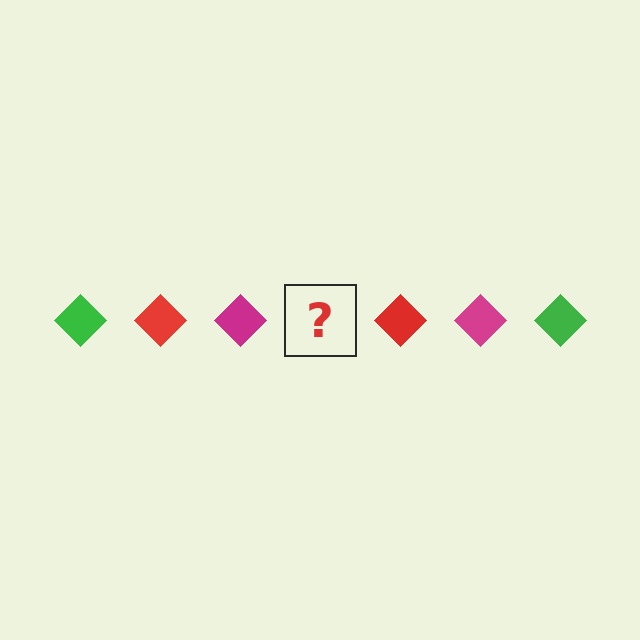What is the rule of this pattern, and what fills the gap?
The rule is that the pattern cycles through green, red, magenta diamonds. The gap should be filled with a green diamond.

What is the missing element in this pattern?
The missing element is a green diamond.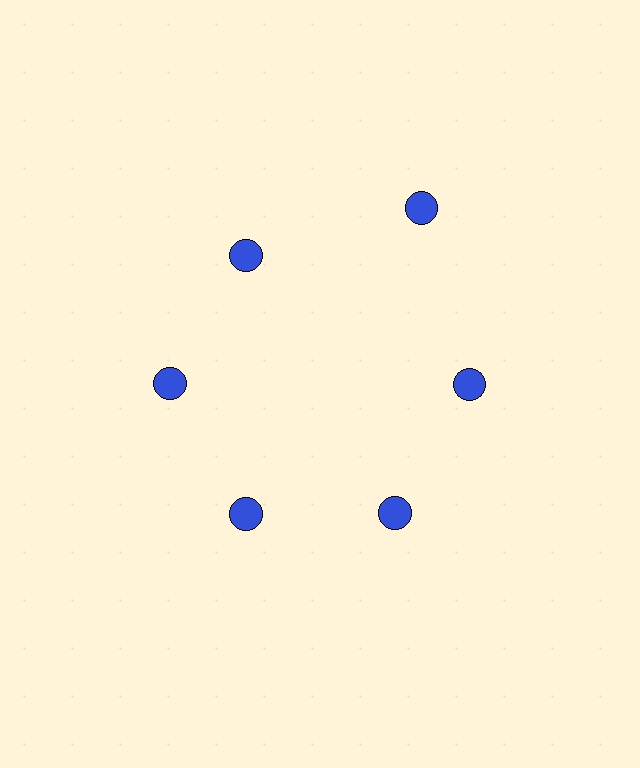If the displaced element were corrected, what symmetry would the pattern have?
It would have 6-fold rotational symmetry — the pattern would map onto itself every 60 degrees.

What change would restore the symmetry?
The symmetry would be restored by moving it inward, back onto the ring so that all 6 circles sit at equal angles and equal distance from the center.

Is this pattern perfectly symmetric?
No. The 6 blue circles are arranged in a ring, but one element near the 1 o'clock position is pushed outward from the center, breaking the 6-fold rotational symmetry.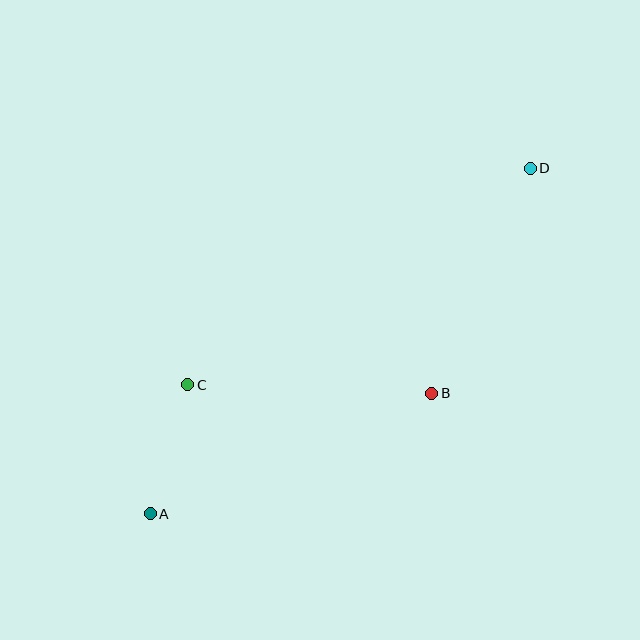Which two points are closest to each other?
Points A and C are closest to each other.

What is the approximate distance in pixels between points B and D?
The distance between B and D is approximately 246 pixels.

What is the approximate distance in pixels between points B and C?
The distance between B and C is approximately 244 pixels.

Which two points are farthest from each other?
Points A and D are farthest from each other.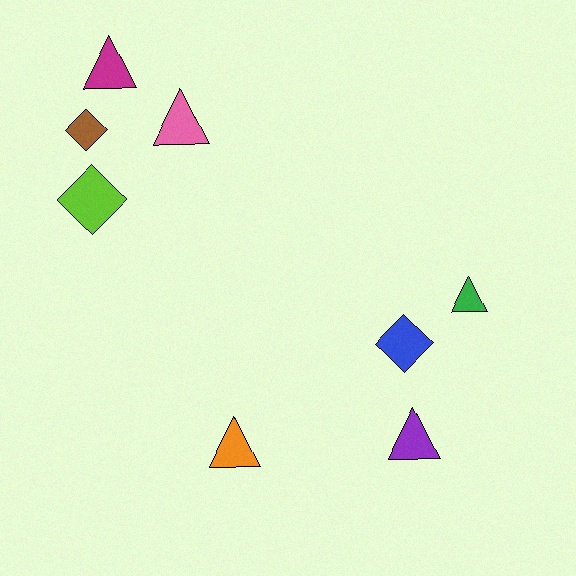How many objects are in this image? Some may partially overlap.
There are 8 objects.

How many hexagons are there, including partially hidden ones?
There are no hexagons.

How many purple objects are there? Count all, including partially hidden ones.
There is 1 purple object.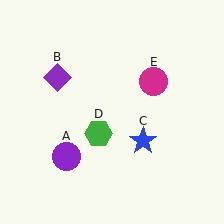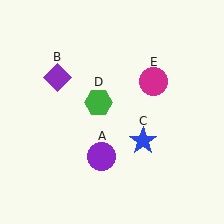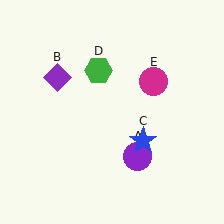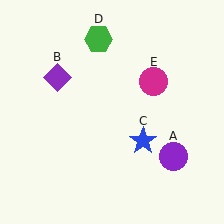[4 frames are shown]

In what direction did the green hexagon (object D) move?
The green hexagon (object D) moved up.